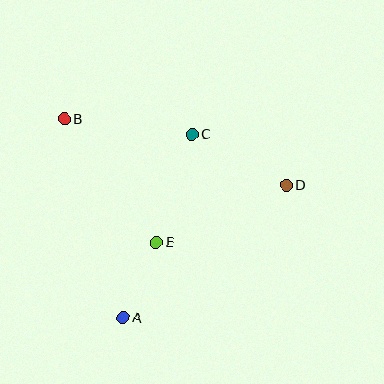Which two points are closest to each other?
Points A and E are closest to each other.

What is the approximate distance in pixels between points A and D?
The distance between A and D is approximately 210 pixels.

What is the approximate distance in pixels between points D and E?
The distance between D and E is approximately 142 pixels.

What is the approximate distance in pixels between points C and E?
The distance between C and E is approximately 114 pixels.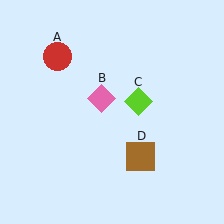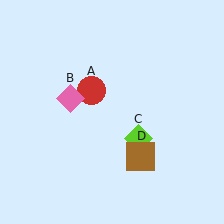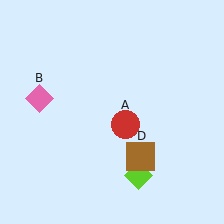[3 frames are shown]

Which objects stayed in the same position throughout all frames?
Brown square (object D) remained stationary.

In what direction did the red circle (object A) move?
The red circle (object A) moved down and to the right.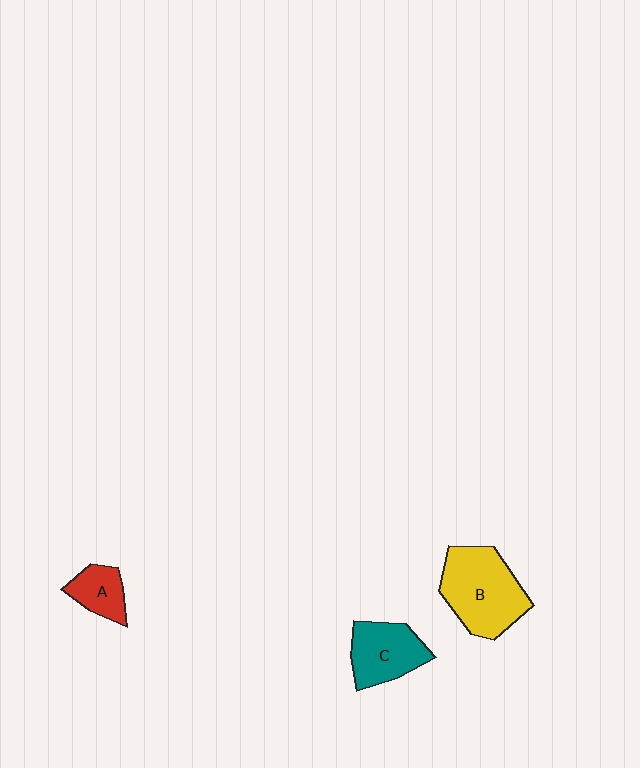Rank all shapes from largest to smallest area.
From largest to smallest: B (yellow), C (teal), A (red).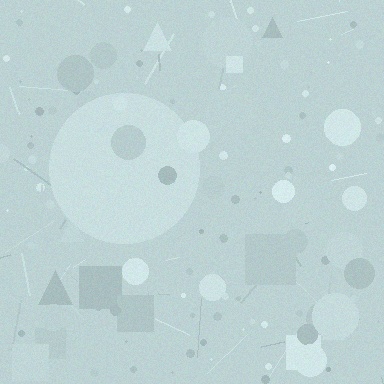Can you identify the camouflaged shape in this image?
The camouflaged shape is a circle.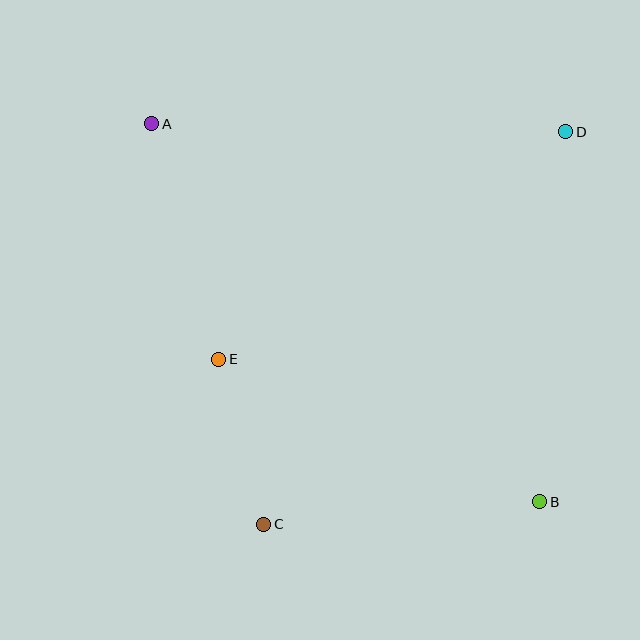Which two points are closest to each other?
Points C and E are closest to each other.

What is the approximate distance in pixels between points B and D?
The distance between B and D is approximately 371 pixels.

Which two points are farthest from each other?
Points A and B are farthest from each other.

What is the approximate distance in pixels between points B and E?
The distance between B and E is approximately 351 pixels.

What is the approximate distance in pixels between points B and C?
The distance between B and C is approximately 277 pixels.